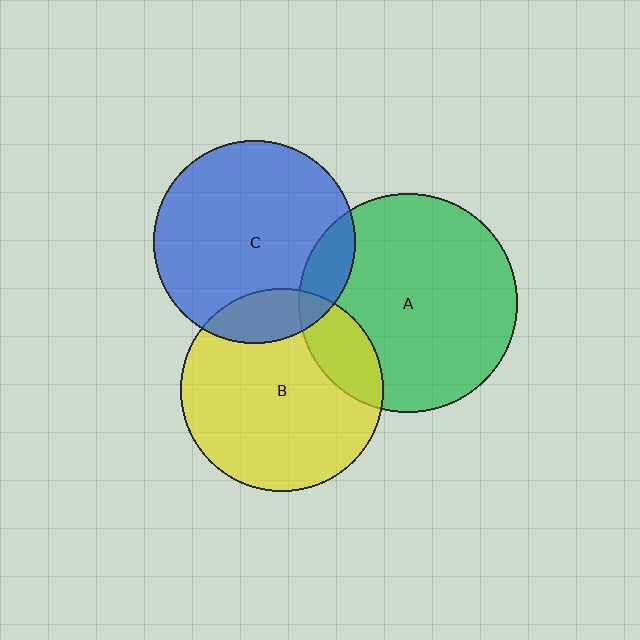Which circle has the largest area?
Circle A (green).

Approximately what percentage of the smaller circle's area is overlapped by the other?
Approximately 15%.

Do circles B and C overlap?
Yes.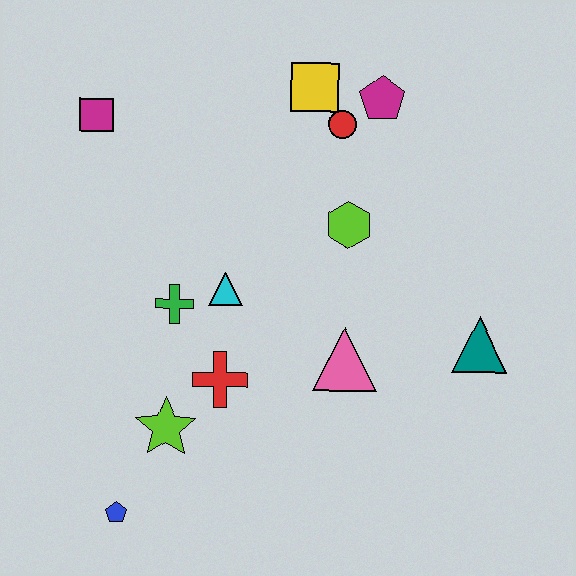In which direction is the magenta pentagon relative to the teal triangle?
The magenta pentagon is above the teal triangle.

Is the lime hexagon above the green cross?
Yes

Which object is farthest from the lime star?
The magenta pentagon is farthest from the lime star.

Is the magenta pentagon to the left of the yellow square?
No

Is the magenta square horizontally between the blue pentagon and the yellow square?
No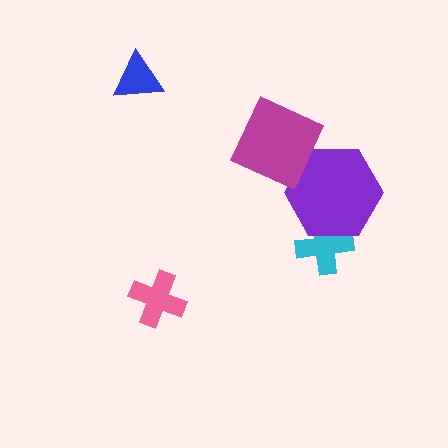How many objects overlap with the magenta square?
1 object overlaps with the magenta square.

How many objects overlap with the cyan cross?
1 object overlaps with the cyan cross.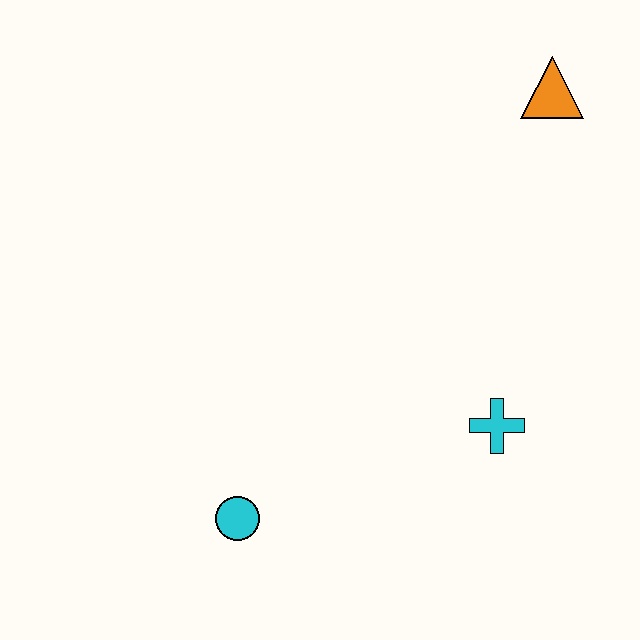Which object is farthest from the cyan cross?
The orange triangle is farthest from the cyan cross.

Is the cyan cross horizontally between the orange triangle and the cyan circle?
Yes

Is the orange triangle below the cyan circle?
No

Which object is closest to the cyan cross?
The cyan circle is closest to the cyan cross.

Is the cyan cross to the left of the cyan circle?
No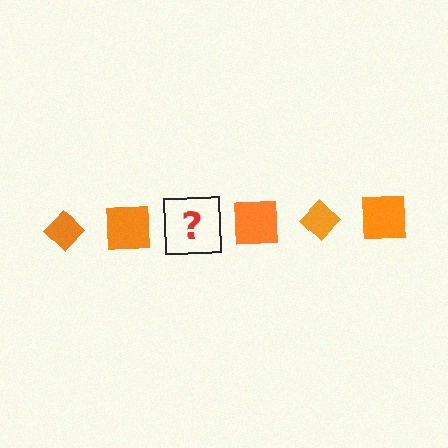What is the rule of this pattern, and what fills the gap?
The rule is that the pattern cycles through diamond, square shapes in orange. The gap should be filled with an orange diamond.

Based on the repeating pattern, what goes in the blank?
The blank should be an orange diamond.